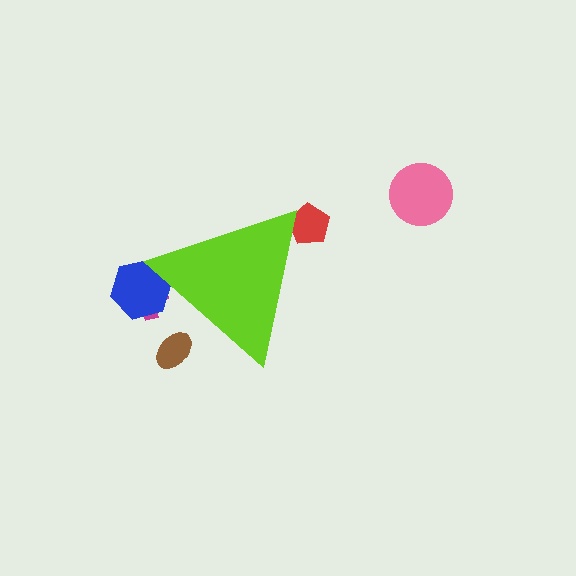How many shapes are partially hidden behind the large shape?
4 shapes are partially hidden.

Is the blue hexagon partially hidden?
Yes, the blue hexagon is partially hidden behind the lime triangle.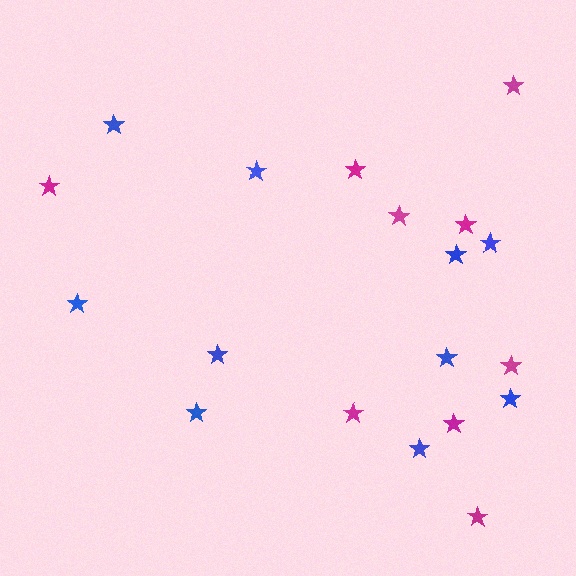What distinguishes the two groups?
There are 2 groups: one group of magenta stars (9) and one group of blue stars (10).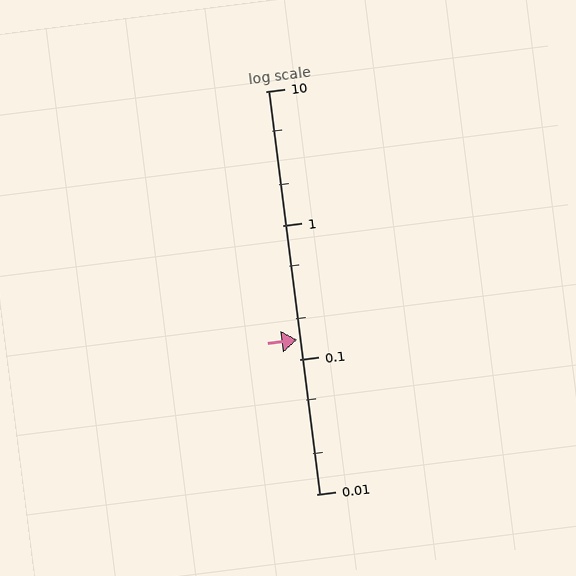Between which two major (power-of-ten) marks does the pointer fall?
The pointer is between 0.1 and 1.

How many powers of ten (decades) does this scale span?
The scale spans 3 decades, from 0.01 to 10.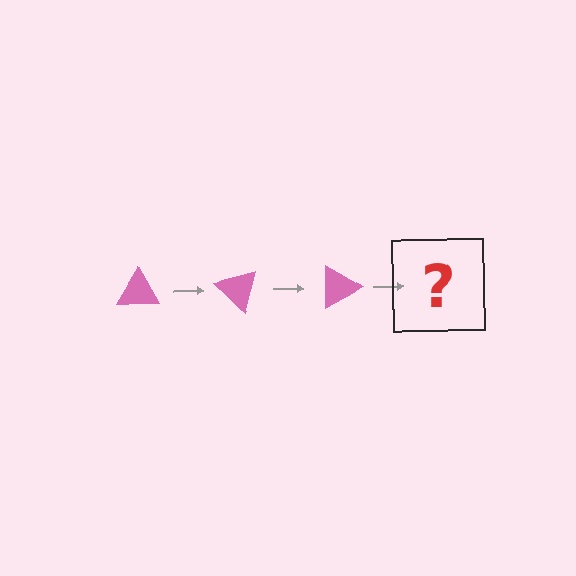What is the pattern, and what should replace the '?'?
The pattern is that the triangle rotates 45 degrees each step. The '?' should be a pink triangle rotated 135 degrees.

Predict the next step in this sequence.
The next step is a pink triangle rotated 135 degrees.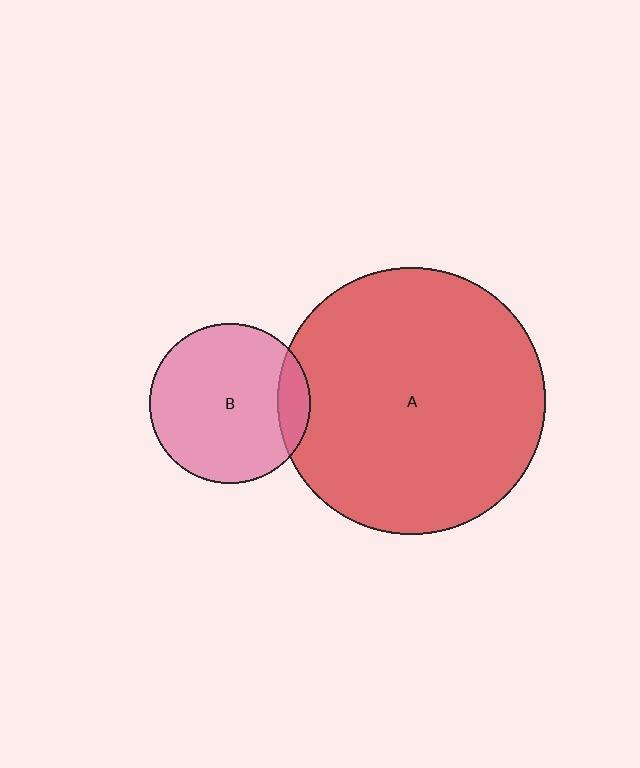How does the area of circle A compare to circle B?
Approximately 2.8 times.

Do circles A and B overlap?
Yes.